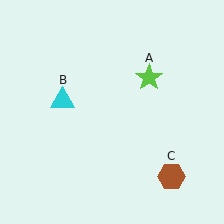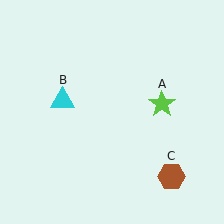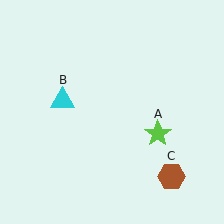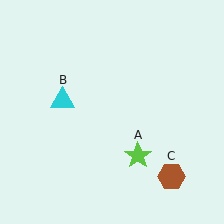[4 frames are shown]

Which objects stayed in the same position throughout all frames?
Cyan triangle (object B) and brown hexagon (object C) remained stationary.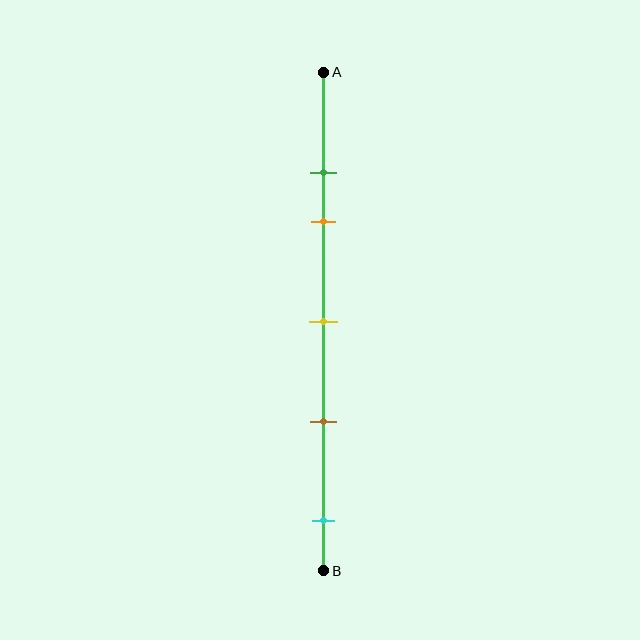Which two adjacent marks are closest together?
The green and orange marks are the closest adjacent pair.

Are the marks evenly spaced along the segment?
No, the marks are not evenly spaced.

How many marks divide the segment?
There are 5 marks dividing the segment.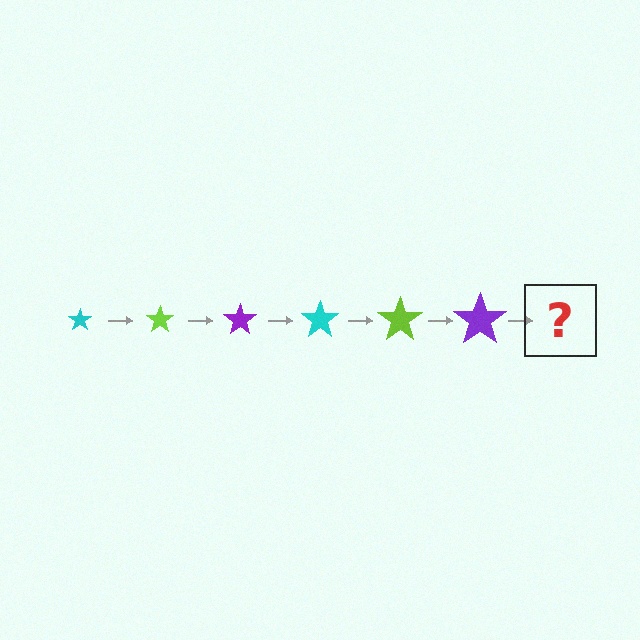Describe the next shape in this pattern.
It should be a cyan star, larger than the previous one.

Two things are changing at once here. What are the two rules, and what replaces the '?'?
The two rules are that the star grows larger each step and the color cycles through cyan, lime, and purple. The '?' should be a cyan star, larger than the previous one.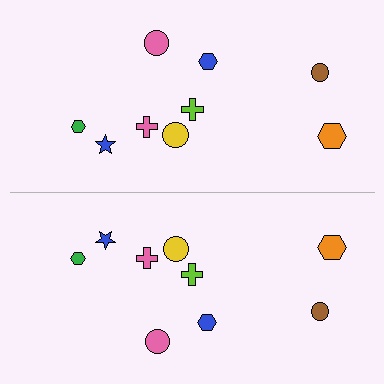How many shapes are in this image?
There are 18 shapes in this image.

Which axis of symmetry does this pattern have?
The pattern has a horizontal axis of symmetry running through the center of the image.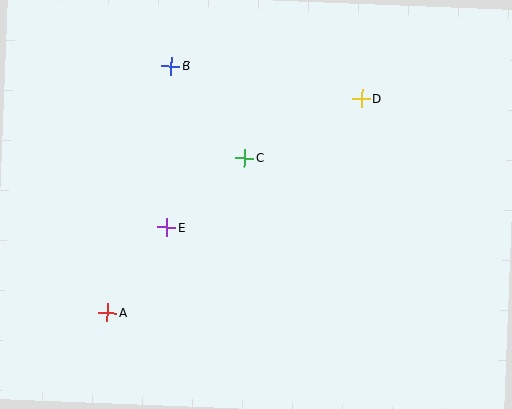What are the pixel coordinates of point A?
Point A is at (108, 313).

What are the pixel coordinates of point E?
Point E is at (167, 227).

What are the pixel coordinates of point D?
Point D is at (361, 98).